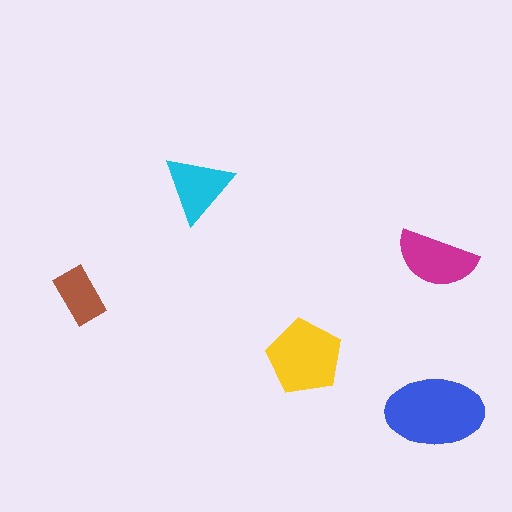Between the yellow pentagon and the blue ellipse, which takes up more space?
The blue ellipse.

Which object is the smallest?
The brown rectangle.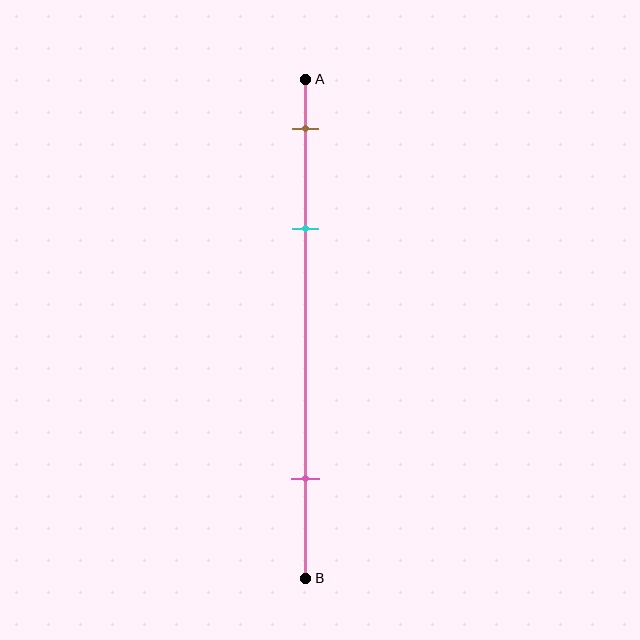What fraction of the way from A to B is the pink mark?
The pink mark is approximately 80% (0.8) of the way from A to B.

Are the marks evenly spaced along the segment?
No, the marks are not evenly spaced.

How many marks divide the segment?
There are 3 marks dividing the segment.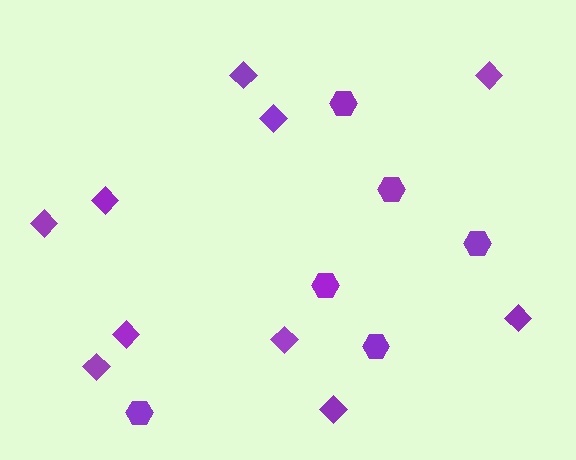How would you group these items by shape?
There are 2 groups: one group of hexagons (6) and one group of diamonds (10).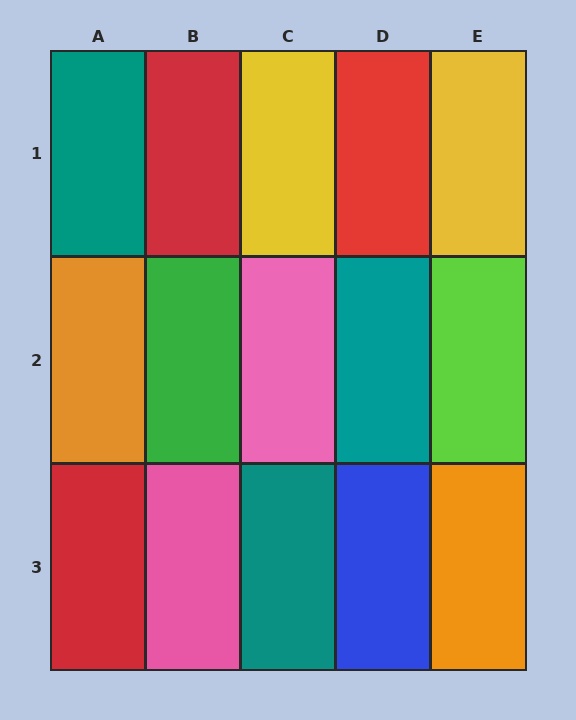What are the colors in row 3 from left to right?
Red, pink, teal, blue, orange.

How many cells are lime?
1 cell is lime.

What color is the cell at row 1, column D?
Red.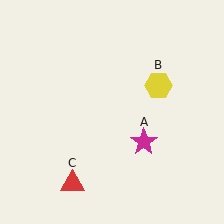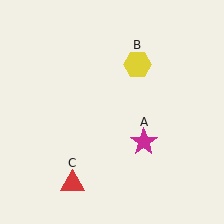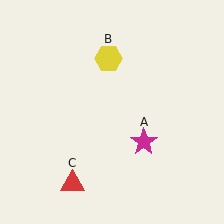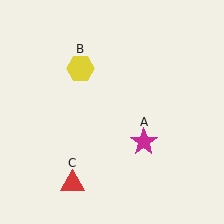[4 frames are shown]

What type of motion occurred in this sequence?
The yellow hexagon (object B) rotated counterclockwise around the center of the scene.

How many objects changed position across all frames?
1 object changed position: yellow hexagon (object B).